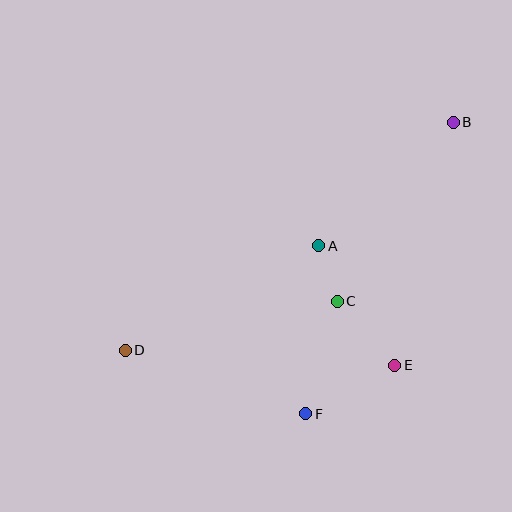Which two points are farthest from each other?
Points B and D are farthest from each other.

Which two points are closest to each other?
Points A and C are closest to each other.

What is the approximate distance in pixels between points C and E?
The distance between C and E is approximately 86 pixels.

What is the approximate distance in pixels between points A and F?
The distance between A and F is approximately 168 pixels.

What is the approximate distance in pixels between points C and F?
The distance between C and F is approximately 116 pixels.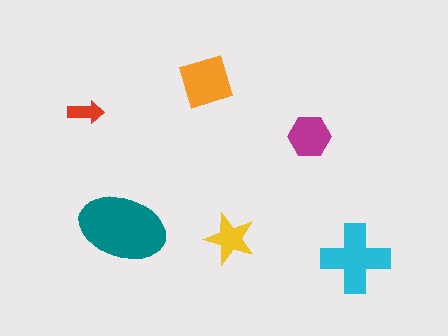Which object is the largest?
The teal ellipse.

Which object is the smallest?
The red arrow.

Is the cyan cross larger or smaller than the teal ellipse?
Smaller.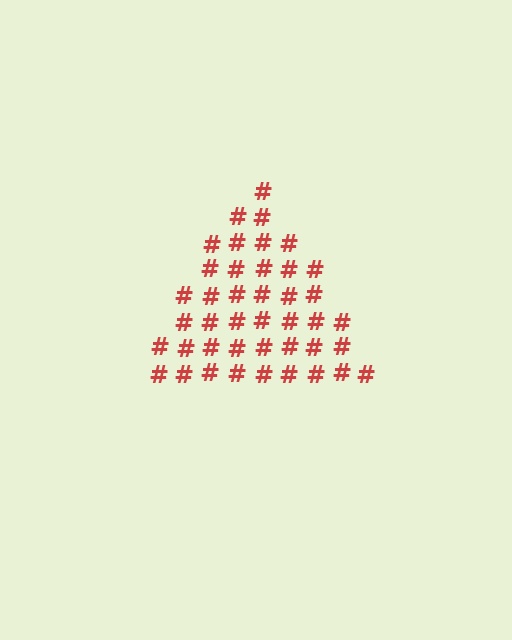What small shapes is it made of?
It is made of small hash symbols.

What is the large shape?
The large shape is a triangle.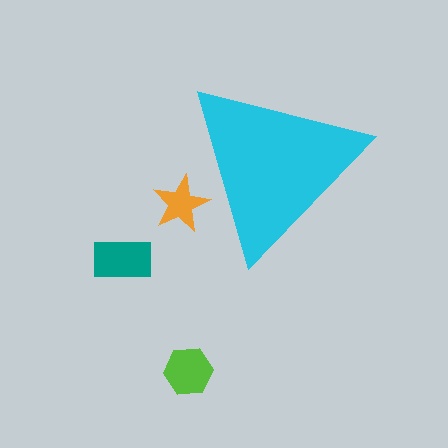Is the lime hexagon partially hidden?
No, the lime hexagon is fully visible.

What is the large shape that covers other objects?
A cyan triangle.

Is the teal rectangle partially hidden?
No, the teal rectangle is fully visible.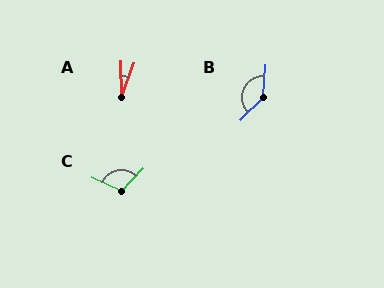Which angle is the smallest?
A, at approximately 20 degrees.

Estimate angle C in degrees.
Approximately 110 degrees.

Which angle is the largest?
B, at approximately 139 degrees.